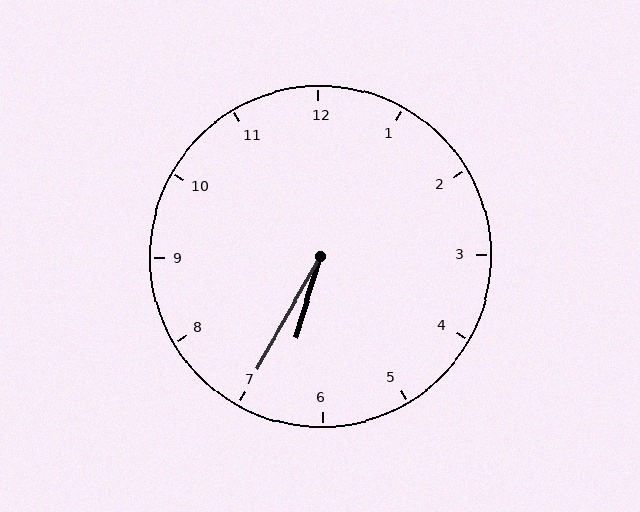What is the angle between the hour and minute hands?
Approximately 12 degrees.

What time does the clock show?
6:35.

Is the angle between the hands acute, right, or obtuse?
It is acute.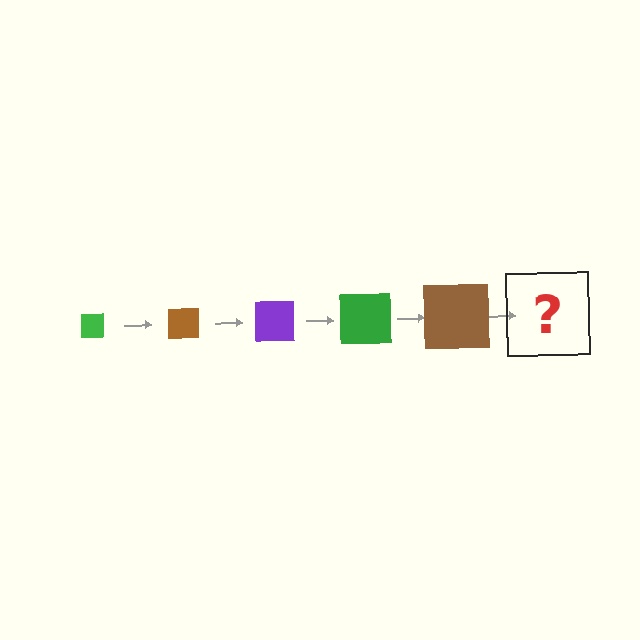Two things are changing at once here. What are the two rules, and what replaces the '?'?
The two rules are that the square grows larger each step and the color cycles through green, brown, and purple. The '?' should be a purple square, larger than the previous one.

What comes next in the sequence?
The next element should be a purple square, larger than the previous one.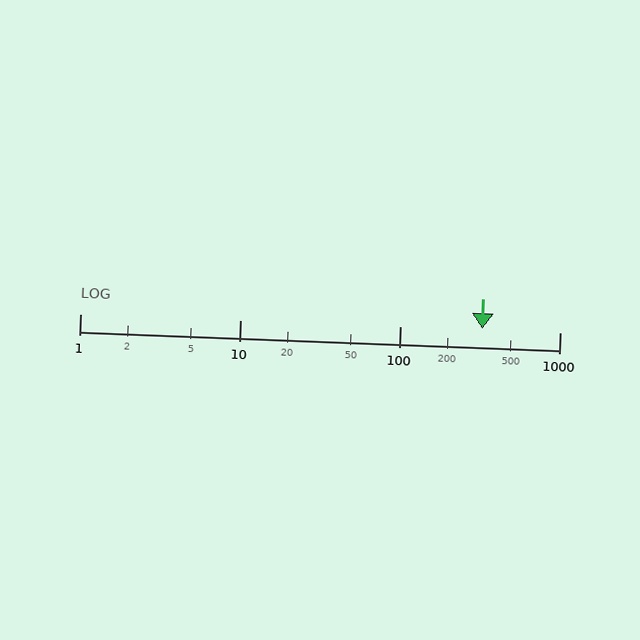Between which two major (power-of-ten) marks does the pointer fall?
The pointer is between 100 and 1000.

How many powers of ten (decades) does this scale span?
The scale spans 3 decades, from 1 to 1000.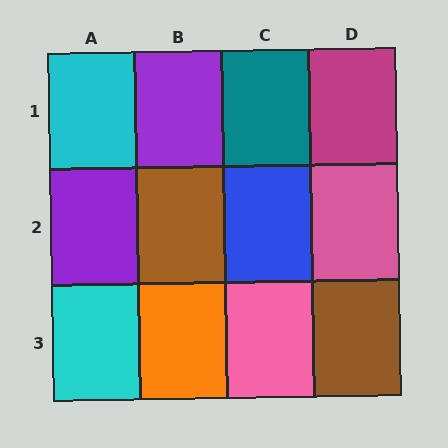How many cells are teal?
1 cell is teal.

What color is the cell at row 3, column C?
Pink.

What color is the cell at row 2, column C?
Blue.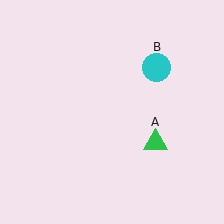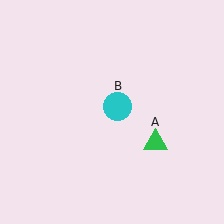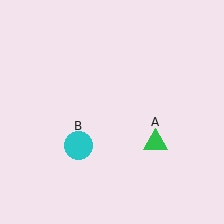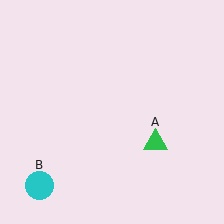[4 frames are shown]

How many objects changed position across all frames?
1 object changed position: cyan circle (object B).